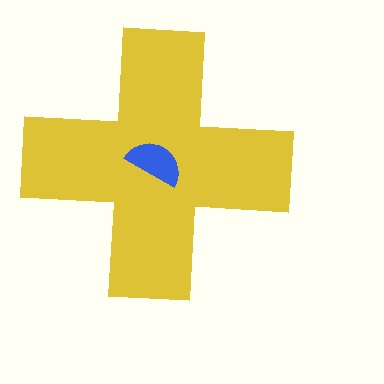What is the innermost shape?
The blue semicircle.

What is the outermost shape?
The yellow cross.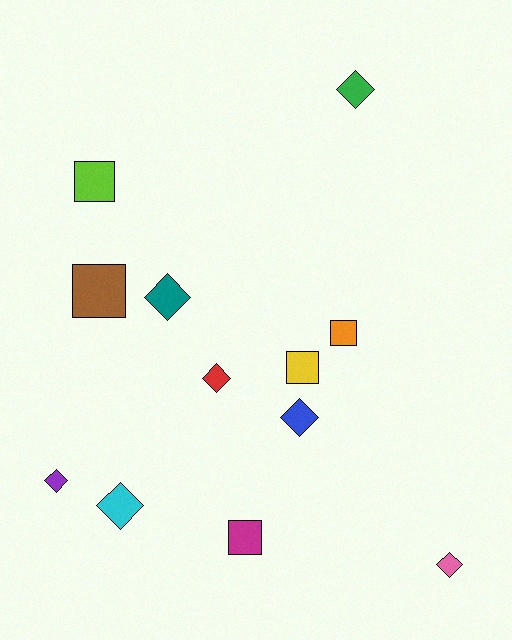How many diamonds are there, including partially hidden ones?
There are 7 diamonds.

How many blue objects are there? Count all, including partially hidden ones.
There is 1 blue object.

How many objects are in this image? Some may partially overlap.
There are 12 objects.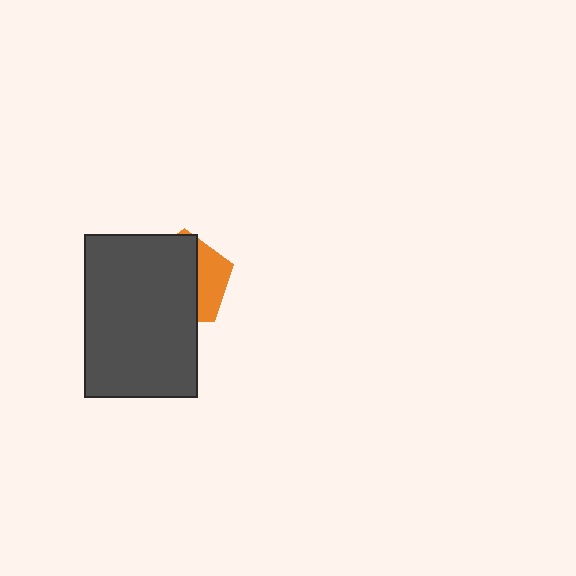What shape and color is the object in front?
The object in front is a dark gray rectangle.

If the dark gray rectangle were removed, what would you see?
You would see the complete orange pentagon.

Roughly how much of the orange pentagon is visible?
A small part of it is visible (roughly 33%).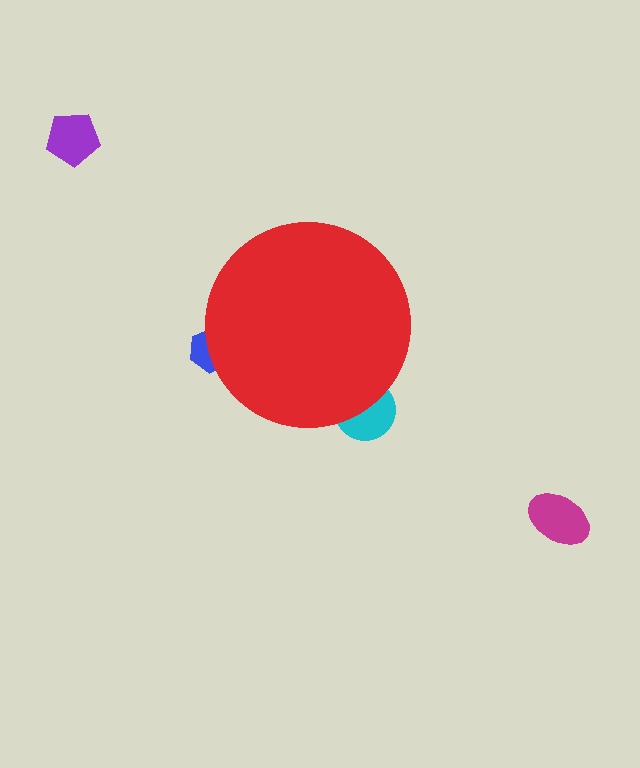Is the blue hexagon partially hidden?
Yes, the blue hexagon is partially hidden behind the red circle.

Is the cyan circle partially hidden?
Yes, the cyan circle is partially hidden behind the red circle.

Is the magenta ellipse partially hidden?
No, the magenta ellipse is fully visible.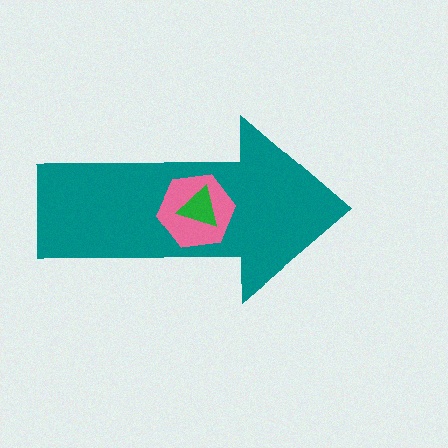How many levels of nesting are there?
3.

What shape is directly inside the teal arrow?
The pink hexagon.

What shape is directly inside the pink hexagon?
The green triangle.